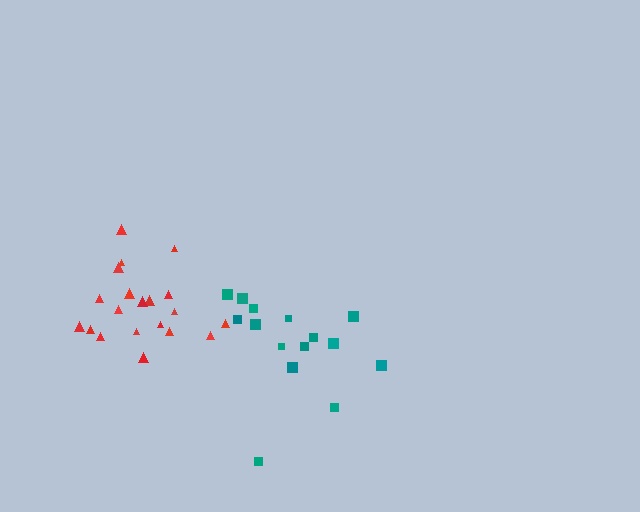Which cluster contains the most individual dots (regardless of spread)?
Red (20).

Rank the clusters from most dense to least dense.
red, teal.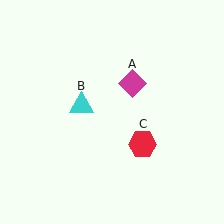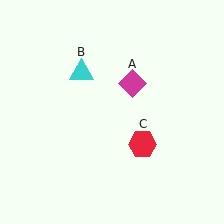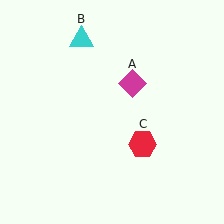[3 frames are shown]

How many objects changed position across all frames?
1 object changed position: cyan triangle (object B).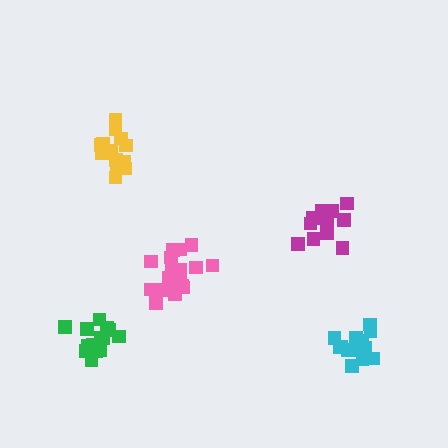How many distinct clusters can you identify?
There are 5 distinct clusters.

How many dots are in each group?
Group 1: 18 dots, Group 2: 17 dots, Group 3: 16 dots, Group 4: 12 dots, Group 5: 13 dots (76 total).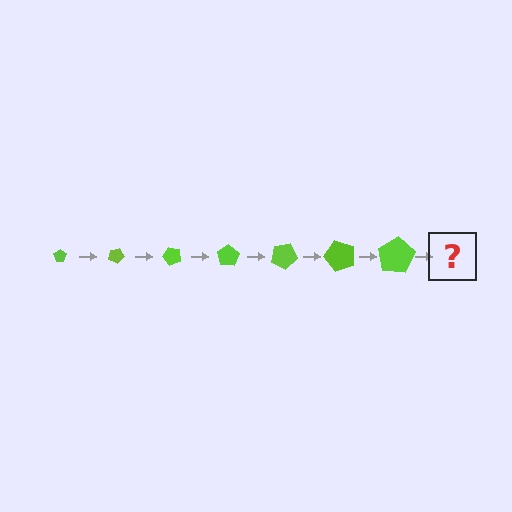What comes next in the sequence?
The next element should be a pentagon, larger than the previous one and rotated 175 degrees from the start.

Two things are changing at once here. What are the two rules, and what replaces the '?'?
The two rules are that the pentagon grows larger each step and it rotates 25 degrees each step. The '?' should be a pentagon, larger than the previous one and rotated 175 degrees from the start.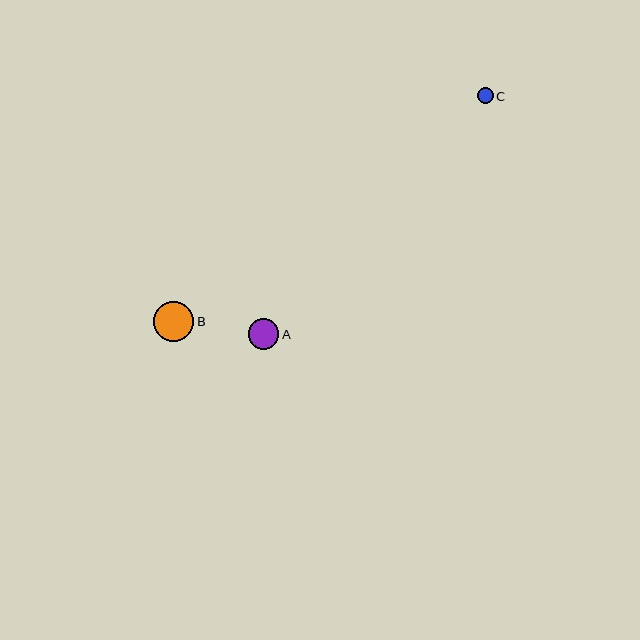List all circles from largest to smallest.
From largest to smallest: B, A, C.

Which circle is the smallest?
Circle C is the smallest with a size of approximately 16 pixels.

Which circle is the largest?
Circle B is the largest with a size of approximately 40 pixels.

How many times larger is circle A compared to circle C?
Circle A is approximately 1.9 times the size of circle C.